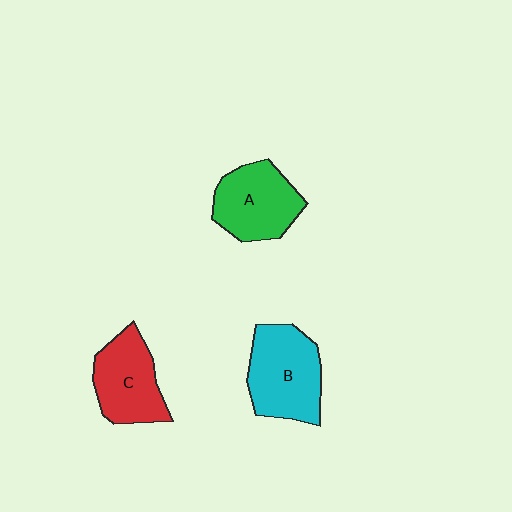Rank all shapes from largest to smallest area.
From largest to smallest: B (cyan), A (green), C (red).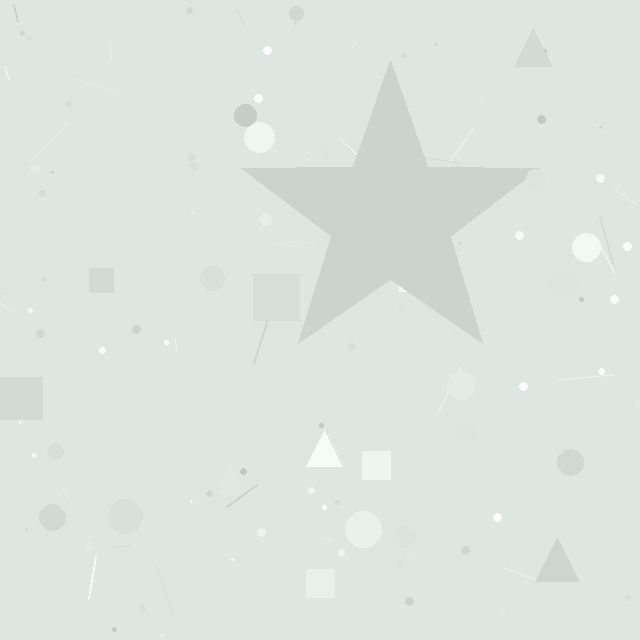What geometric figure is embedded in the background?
A star is embedded in the background.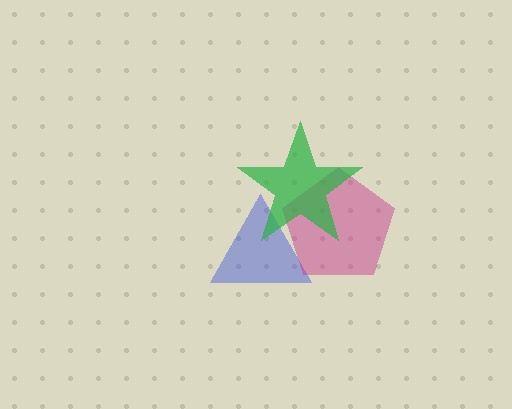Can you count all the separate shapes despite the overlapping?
Yes, there are 3 separate shapes.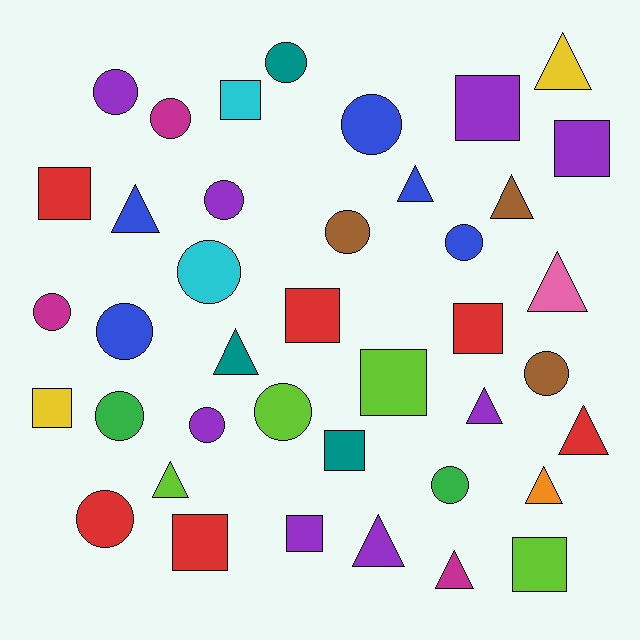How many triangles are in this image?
There are 12 triangles.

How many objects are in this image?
There are 40 objects.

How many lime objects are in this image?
There are 4 lime objects.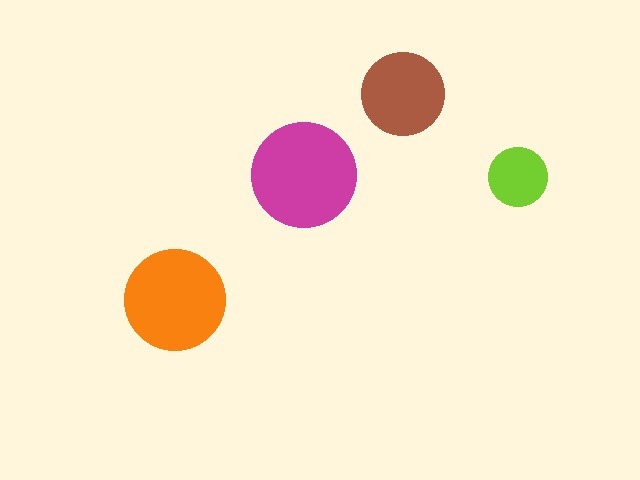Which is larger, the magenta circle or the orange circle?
The magenta one.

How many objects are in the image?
There are 4 objects in the image.